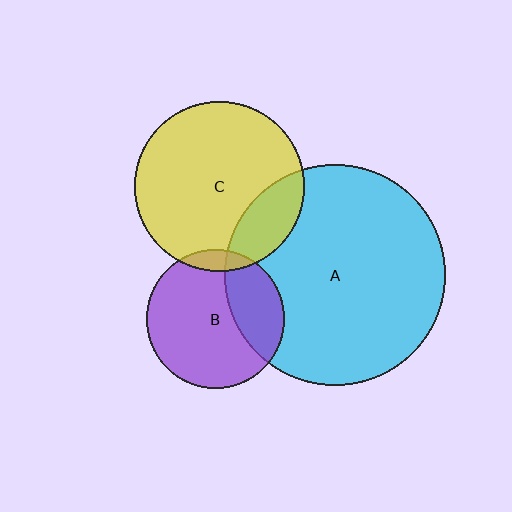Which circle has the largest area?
Circle A (cyan).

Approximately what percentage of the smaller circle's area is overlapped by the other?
Approximately 10%.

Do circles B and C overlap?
Yes.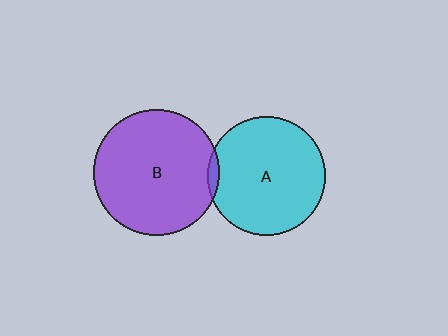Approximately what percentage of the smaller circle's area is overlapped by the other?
Approximately 5%.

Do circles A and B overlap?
Yes.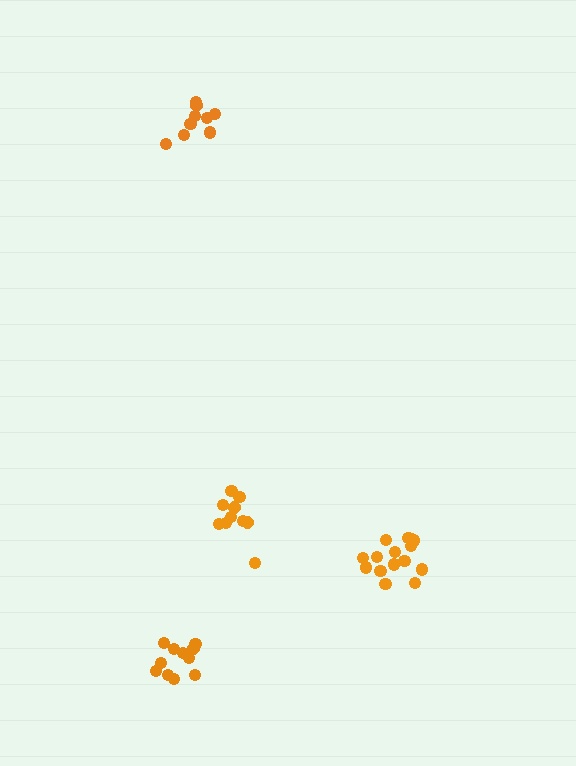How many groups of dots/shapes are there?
There are 4 groups.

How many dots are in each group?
Group 1: 10 dots, Group 2: 15 dots, Group 3: 9 dots, Group 4: 11 dots (45 total).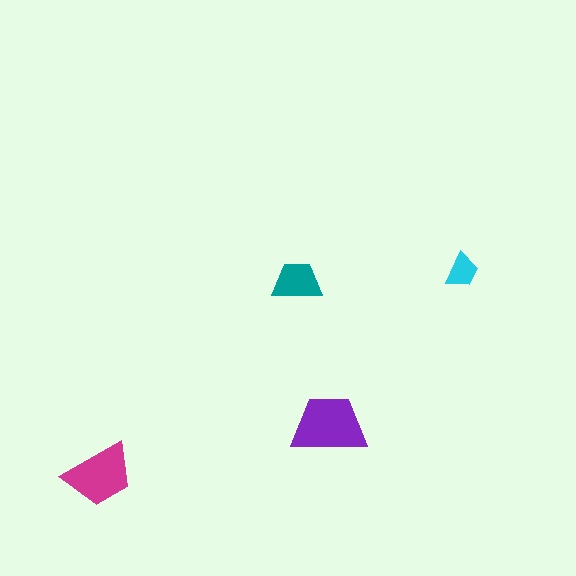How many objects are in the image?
There are 4 objects in the image.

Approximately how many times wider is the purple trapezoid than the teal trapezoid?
About 1.5 times wider.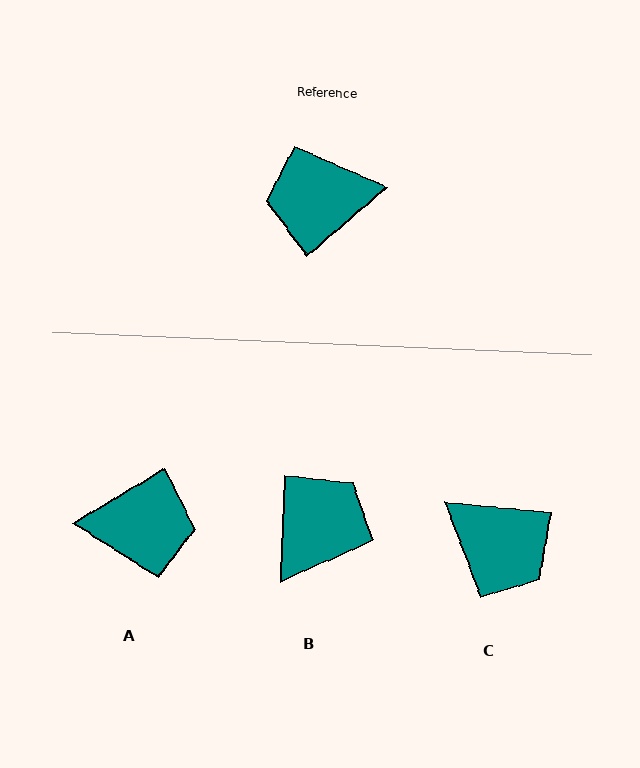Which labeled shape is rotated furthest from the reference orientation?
A, about 171 degrees away.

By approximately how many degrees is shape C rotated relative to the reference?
Approximately 134 degrees counter-clockwise.